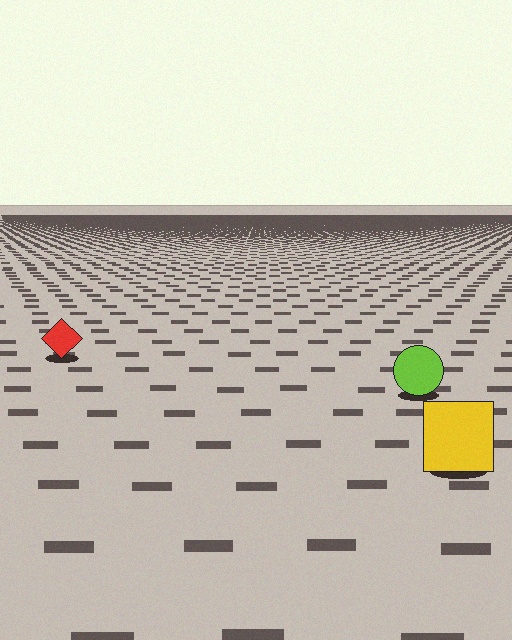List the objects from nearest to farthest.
From nearest to farthest: the yellow square, the lime circle, the red diamond.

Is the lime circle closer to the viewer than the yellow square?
No. The yellow square is closer — you can tell from the texture gradient: the ground texture is coarser near it.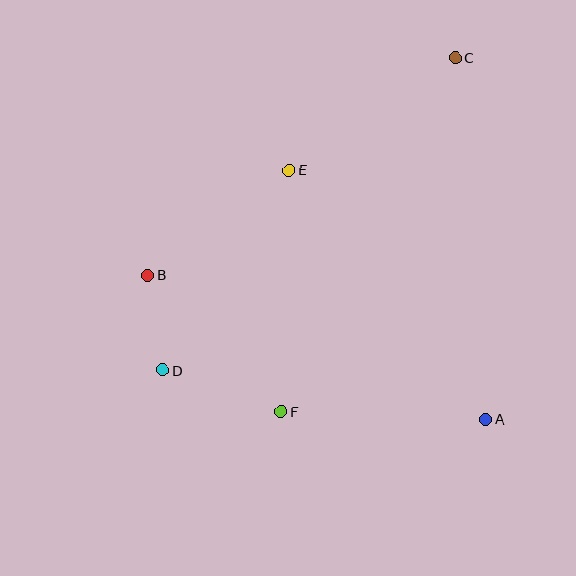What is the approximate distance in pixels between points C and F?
The distance between C and F is approximately 395 pixels.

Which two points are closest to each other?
Points B and D are closest to each other.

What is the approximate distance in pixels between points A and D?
The distance between A and D is approximately 327 pixels.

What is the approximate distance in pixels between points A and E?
The distance between A and E is approximately 318 pixels.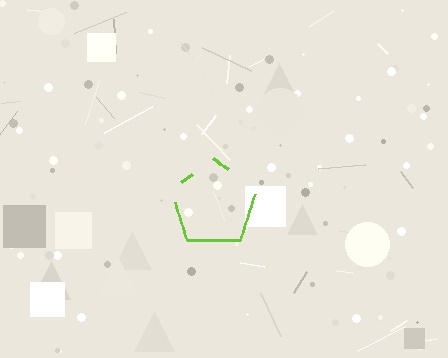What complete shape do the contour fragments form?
The contour fragments form a pentagon.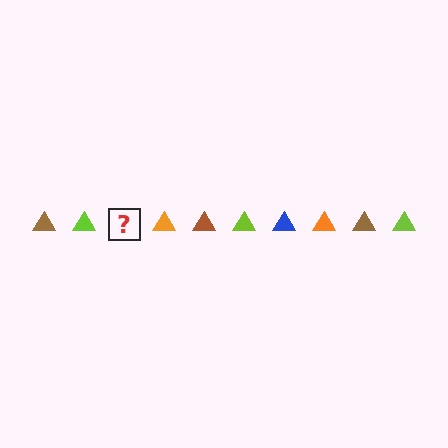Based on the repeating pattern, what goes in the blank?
The blank should be a blue triangle.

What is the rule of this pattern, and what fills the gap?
The rule is that the pattern cycles through brown, lime, blue, orange triangles. The gap should be filled with a blue triangle.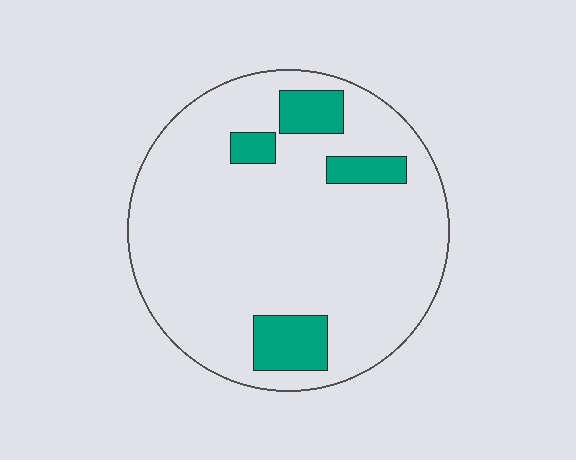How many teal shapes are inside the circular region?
4.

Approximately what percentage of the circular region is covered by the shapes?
Approximately 15%.